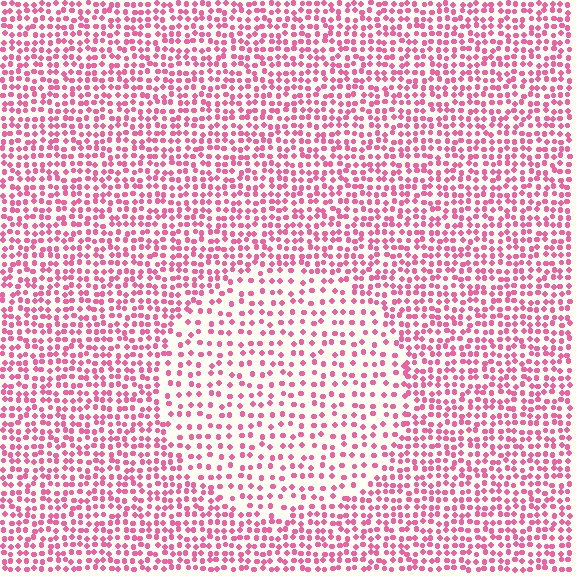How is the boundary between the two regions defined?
The boundary is defined by a change in element density (approximately 1.8x ratio). All elements are the same color, size, and shape.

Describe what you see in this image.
The image contains small pink elements arranged at two different densities. A circle-shaped region is visible where the elements are less densely packed than the surrounding area.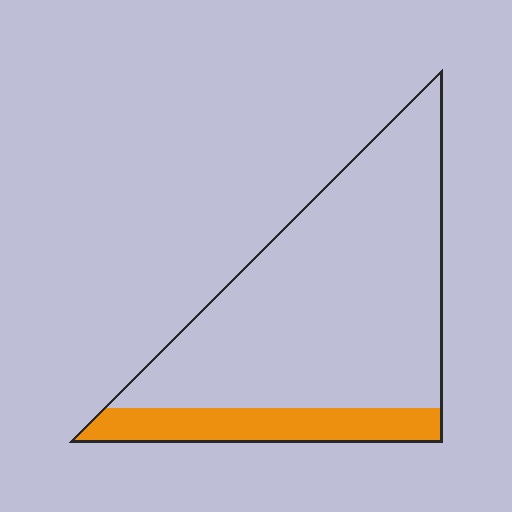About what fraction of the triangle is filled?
About one sixth (1/6).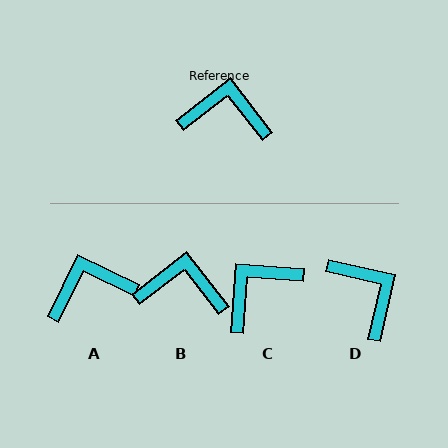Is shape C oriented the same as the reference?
No, it is off by about 48 degrees.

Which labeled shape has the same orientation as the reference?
B.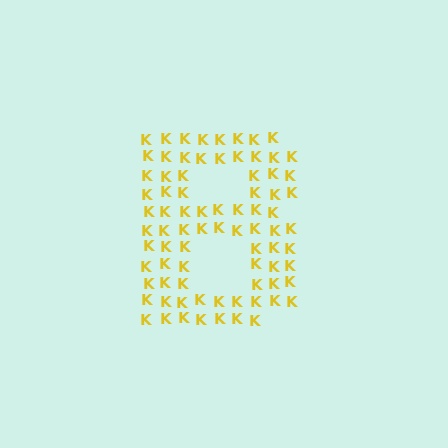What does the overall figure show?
The overall figure shows the letter B.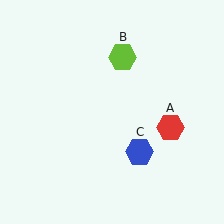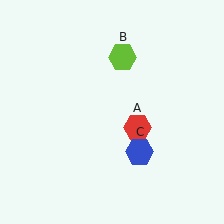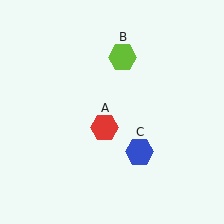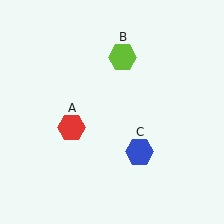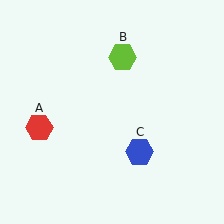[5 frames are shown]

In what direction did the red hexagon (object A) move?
The red hexagon (object A) moved left.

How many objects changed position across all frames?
1 object changed position: red hexagon (object A).